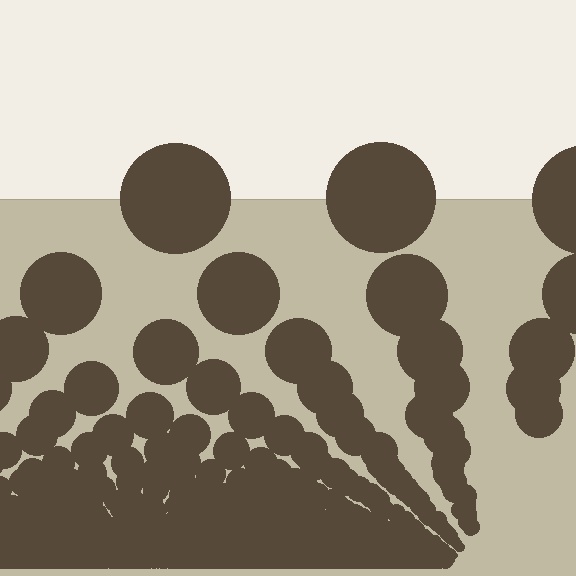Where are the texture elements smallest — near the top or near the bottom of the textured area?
Near the bottom.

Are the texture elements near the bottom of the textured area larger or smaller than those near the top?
Smaller. The gradient is inverted — elements near the bottom are smaller and denser.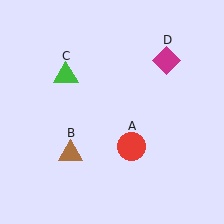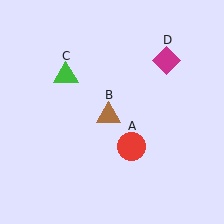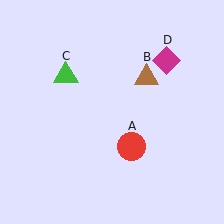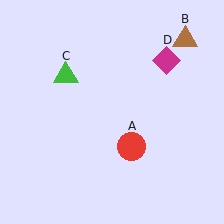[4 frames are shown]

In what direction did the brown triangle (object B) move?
The brown triangle (object B) moved up and to the right.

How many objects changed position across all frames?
1 object changed position: brown triangle (object B).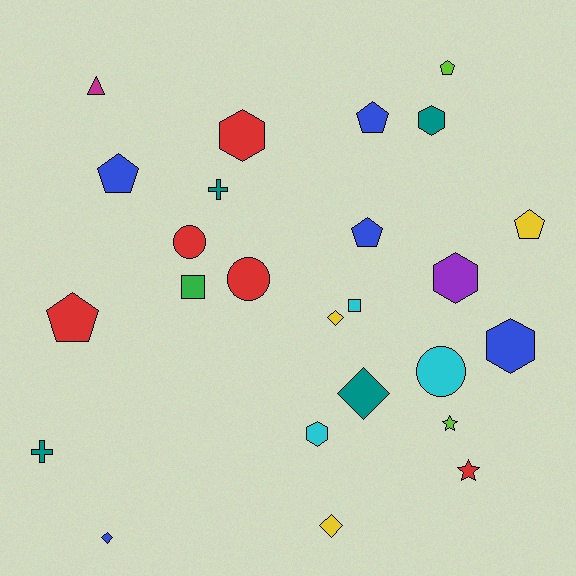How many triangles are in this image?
There is 1 triangle.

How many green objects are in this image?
There is 1 green object.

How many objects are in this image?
There are 25 objects.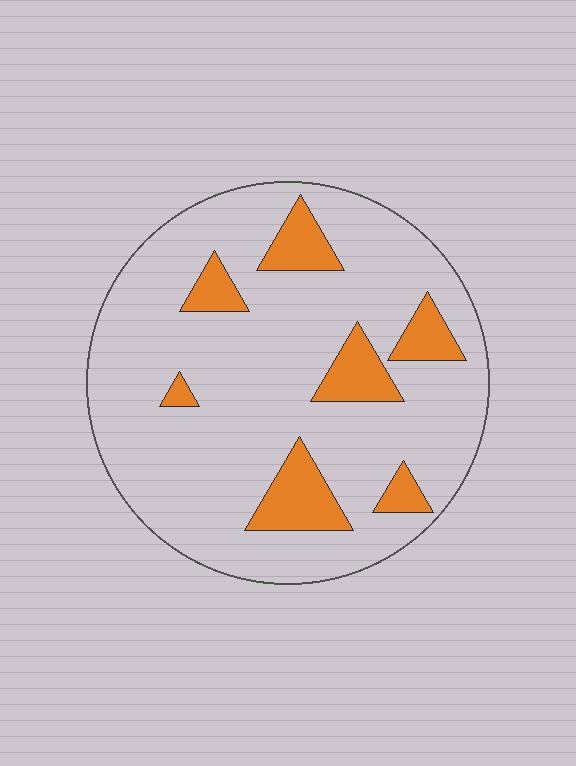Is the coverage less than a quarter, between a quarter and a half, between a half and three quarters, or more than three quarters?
Less than a quarter.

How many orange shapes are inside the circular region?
7.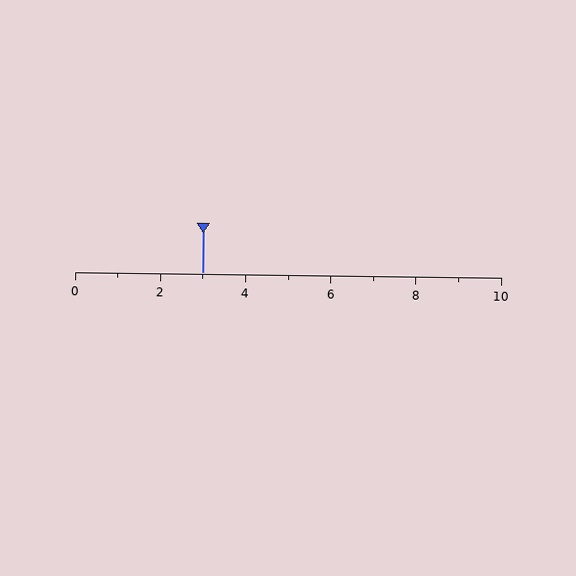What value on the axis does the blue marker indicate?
The marker indicates approximately 3.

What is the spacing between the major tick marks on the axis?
The major ticks are spaced 2 apart.